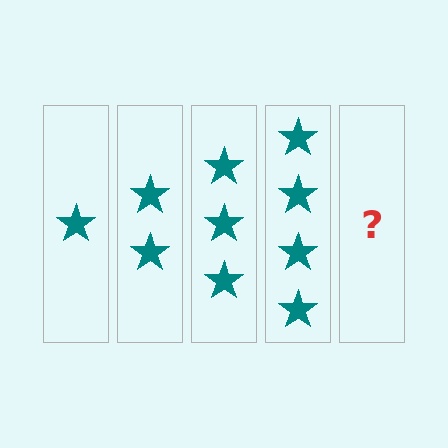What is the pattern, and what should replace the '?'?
The pattern is that each step adds one more star. The '?' should be 5 stars.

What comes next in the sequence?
The next element should be 5 stars.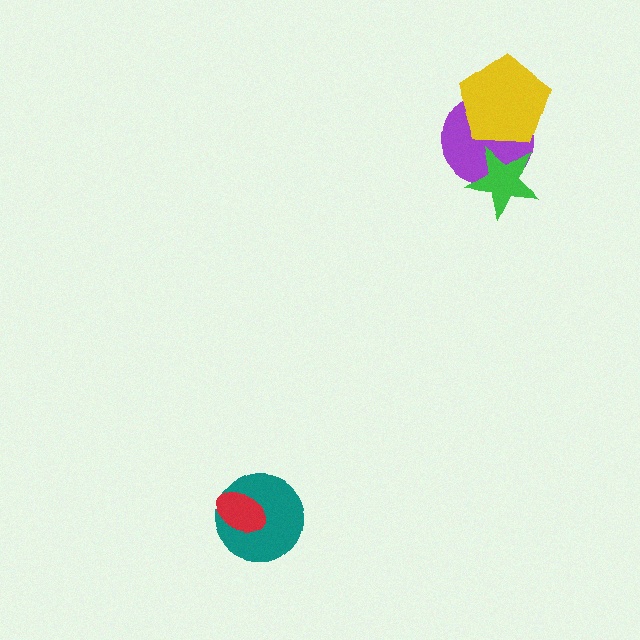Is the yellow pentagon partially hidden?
No, no other shape covers it.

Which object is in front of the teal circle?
The red ellipse is in front of the teal circle.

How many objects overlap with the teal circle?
1 object overlaps with the teal circle.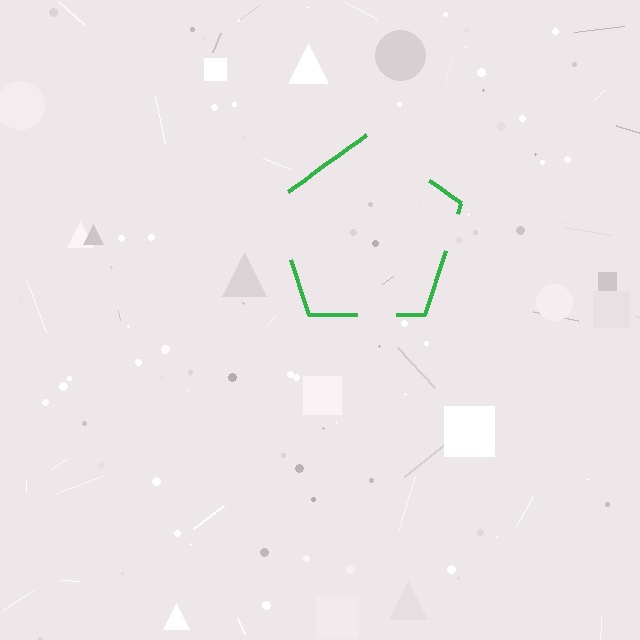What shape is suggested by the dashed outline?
The dashed outline suggests a pentagon.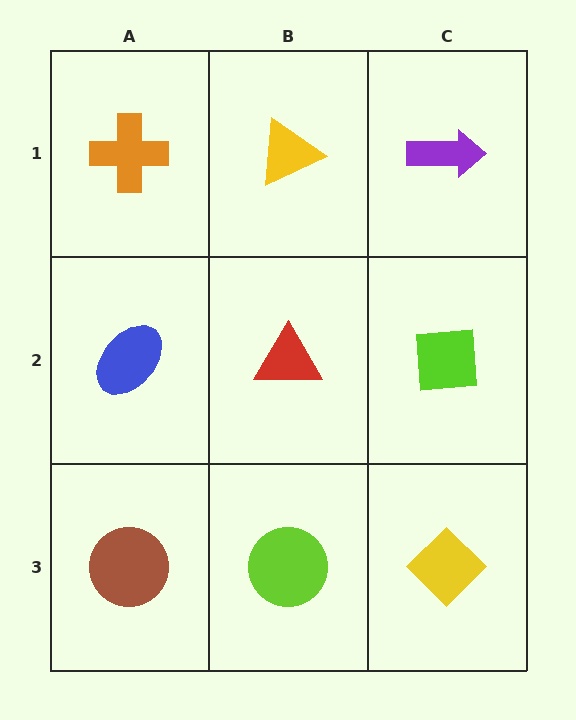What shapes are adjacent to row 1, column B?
A red triangle (row 2, column B), an orange cross (row 1, column A), a purple arrow (row 1, column C).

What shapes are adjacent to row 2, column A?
An orange cross (row 1, column A), a brown circle (row 3, column A), a red triangle (row 2, column B).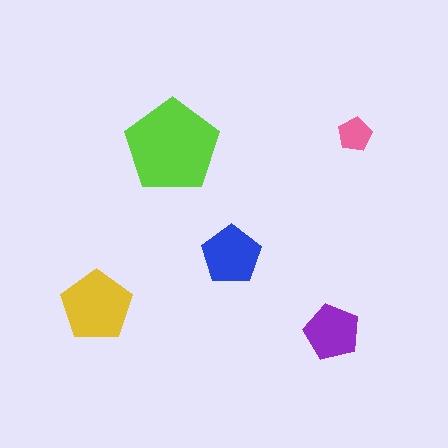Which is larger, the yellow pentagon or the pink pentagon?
The yellow one.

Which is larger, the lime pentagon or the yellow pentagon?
The lime one.